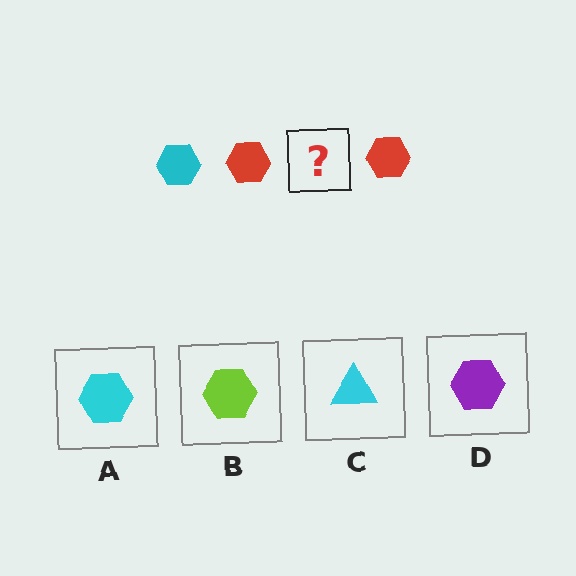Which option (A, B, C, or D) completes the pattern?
A.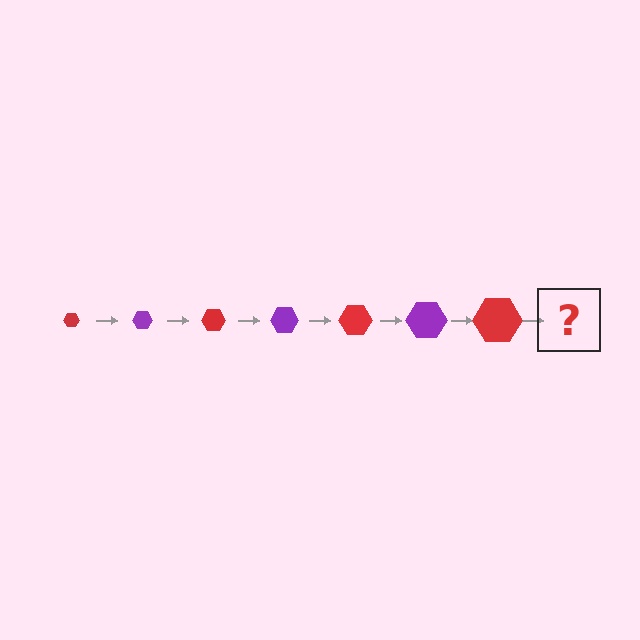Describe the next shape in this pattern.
It should be a purple hexagon, larger than the previous one.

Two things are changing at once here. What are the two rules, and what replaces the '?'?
The two rules are that the hexagon grows larger each step and the color cycles through red and purple. The '?' should be a purple hexagon, larger than the previous one.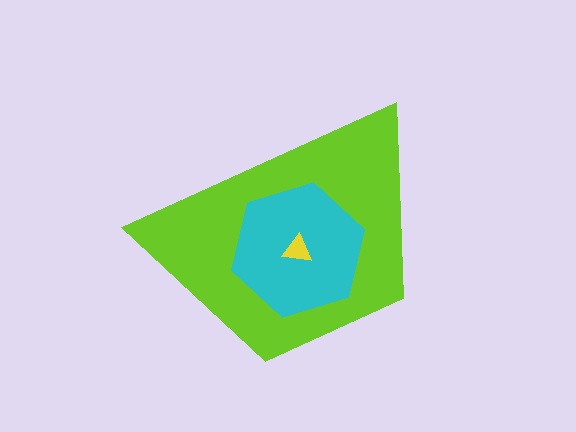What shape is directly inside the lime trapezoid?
The cyan hexagon.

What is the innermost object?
The yellow triangle.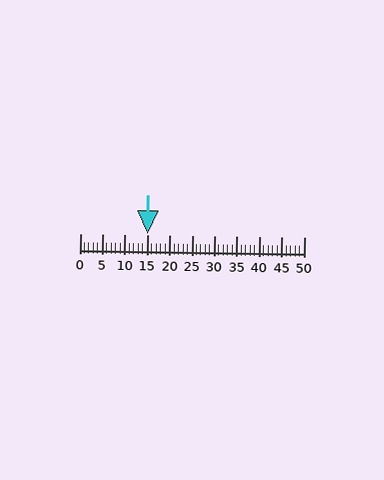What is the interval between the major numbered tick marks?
The major tick marks are spaced 5 units apart.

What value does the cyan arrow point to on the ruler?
The cyan arrow points to approximately 15.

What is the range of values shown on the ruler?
The ruler shows values from 0 to 50.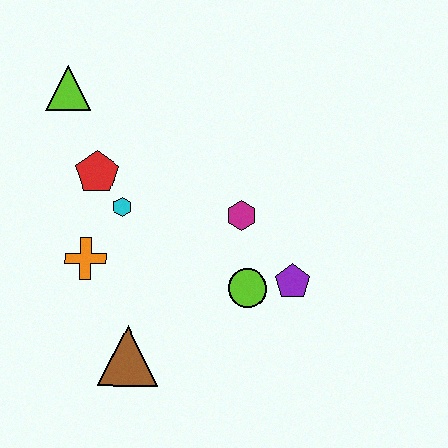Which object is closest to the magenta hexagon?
The lime circle is closest to the magenta hexagon.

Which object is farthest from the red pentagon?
The purple pentagon is farthest from the red pentagon.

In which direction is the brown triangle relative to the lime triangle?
The brown triangle is below the lime triangle.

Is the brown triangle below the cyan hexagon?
Yes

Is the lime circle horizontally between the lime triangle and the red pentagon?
No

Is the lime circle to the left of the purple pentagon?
Yes